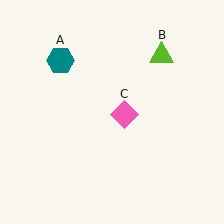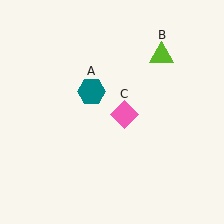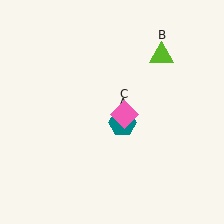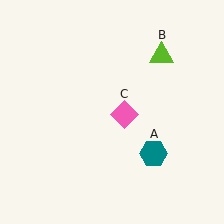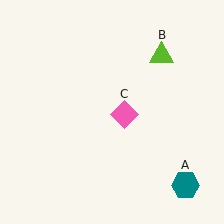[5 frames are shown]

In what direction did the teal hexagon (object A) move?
The teal hexagon (object A) moved down and to the right.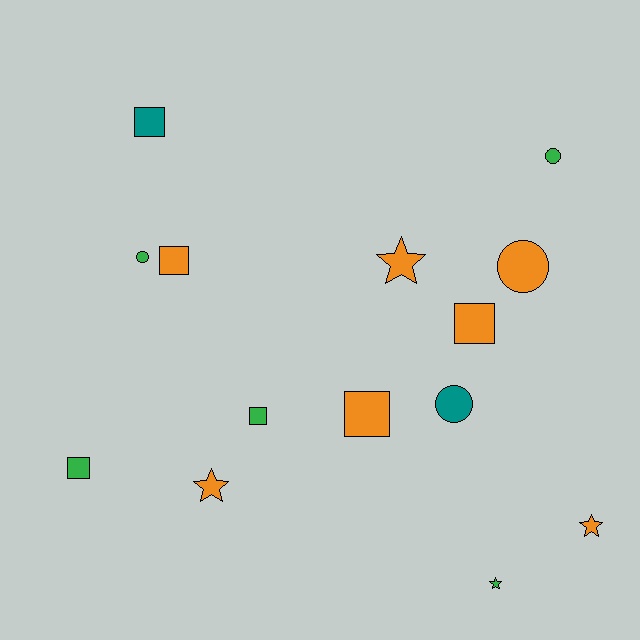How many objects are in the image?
There are 14 objects.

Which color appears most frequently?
Orange, with 7 objects.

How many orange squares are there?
There are 3 orange squares.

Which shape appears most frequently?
Square, with 6 objects.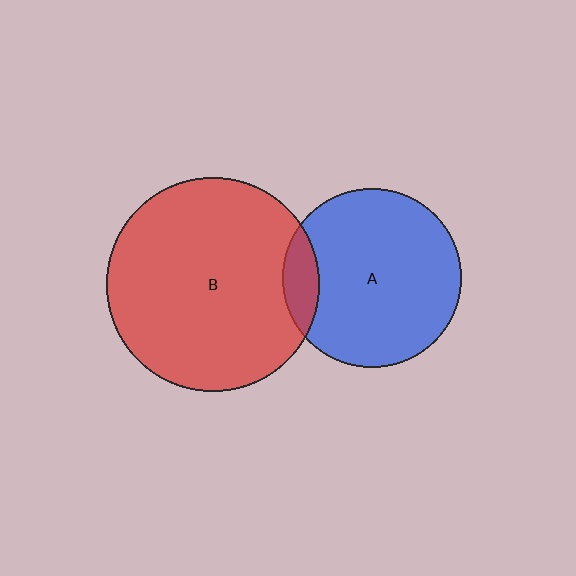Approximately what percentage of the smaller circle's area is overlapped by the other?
Approximately 10%.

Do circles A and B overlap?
Yes.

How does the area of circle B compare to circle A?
Approximately 1.4 times.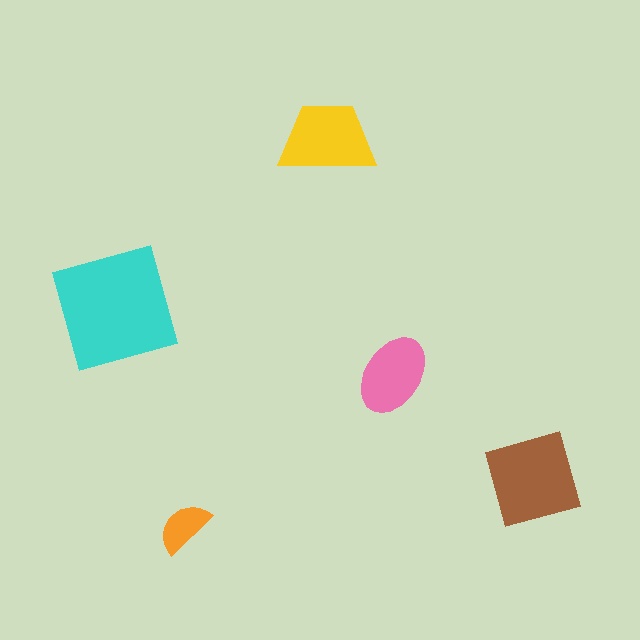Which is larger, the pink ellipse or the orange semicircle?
The pink ellipse.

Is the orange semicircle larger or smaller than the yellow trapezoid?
Smaller.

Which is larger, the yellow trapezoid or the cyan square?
The cyan square.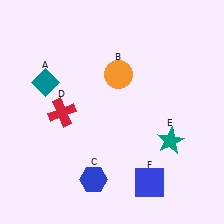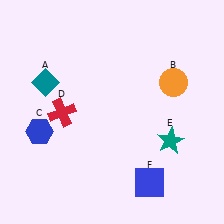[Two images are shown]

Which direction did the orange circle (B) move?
The orange circle (B) moved right.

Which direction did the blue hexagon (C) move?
The blue hexagon (C) moved left.